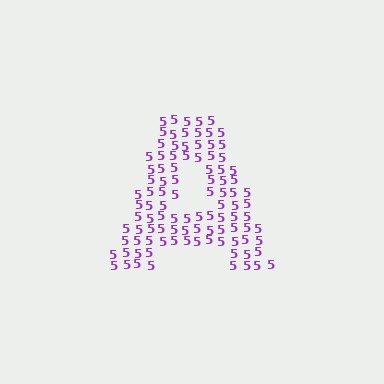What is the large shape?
The large shape is the letter A.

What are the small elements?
The small elements are digit 5's.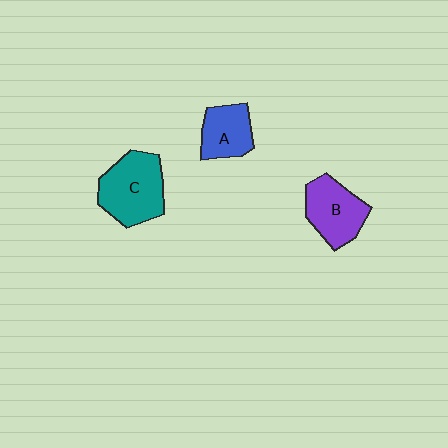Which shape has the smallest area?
Shape A (blue).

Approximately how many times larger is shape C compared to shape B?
Approximately 1.2 times.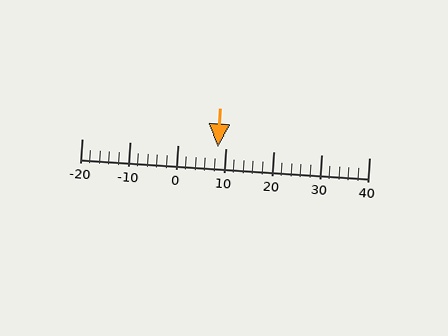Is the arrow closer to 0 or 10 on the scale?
The arrow is closer to 10.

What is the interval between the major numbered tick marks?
The major tick marks are spaced 10 units apart.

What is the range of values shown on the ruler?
The ruler shows values from -20 to 40.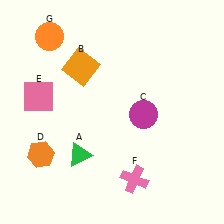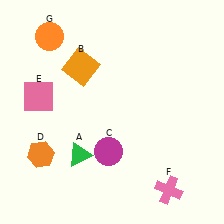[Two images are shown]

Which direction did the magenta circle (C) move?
The magenta circle (C) moved down.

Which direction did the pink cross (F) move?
The pink cross (F) moved right.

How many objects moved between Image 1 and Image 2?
2 objects moved between the two images.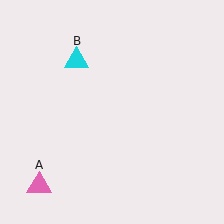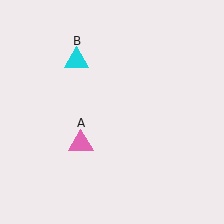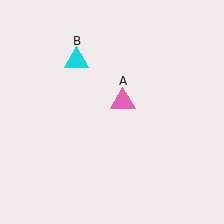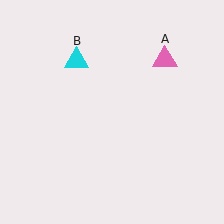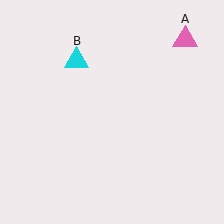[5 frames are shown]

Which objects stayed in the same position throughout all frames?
Cyan triangle (object B) remained stationary.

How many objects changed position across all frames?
1 object changed position: pink triangle (object A).